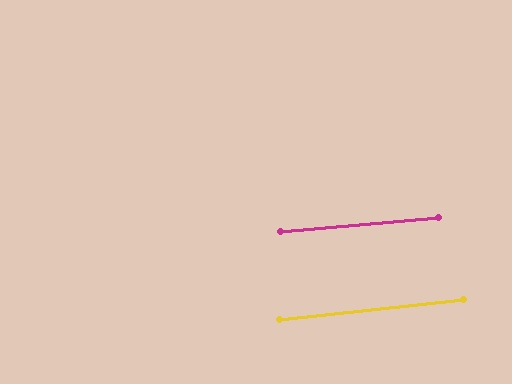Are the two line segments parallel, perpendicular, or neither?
Parallel — their directions differ by only 1.3°.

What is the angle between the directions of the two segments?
Approximately 1 degree.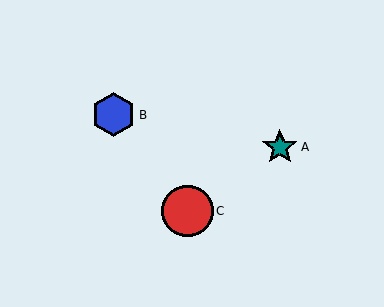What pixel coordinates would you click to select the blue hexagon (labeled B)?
Click at (113, 115) to select the blue hexagon B.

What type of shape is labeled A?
Shape A is a teal star.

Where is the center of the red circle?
The center of the red circle is at (188, 211).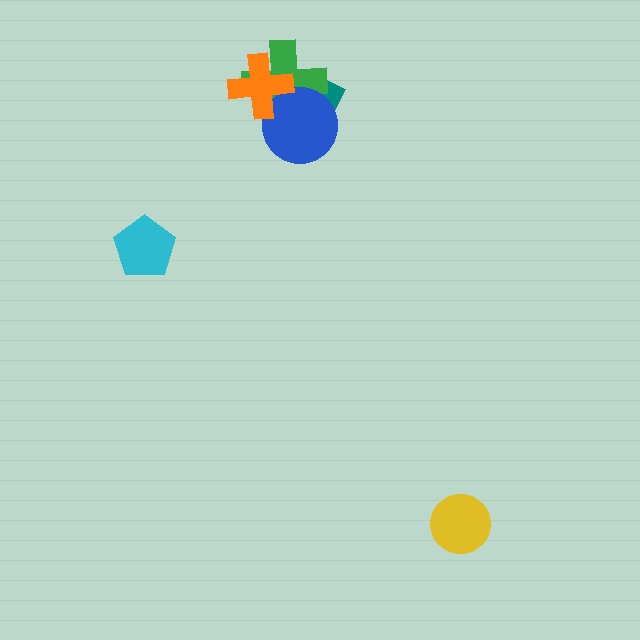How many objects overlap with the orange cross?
2 objects overlap with the orange cross.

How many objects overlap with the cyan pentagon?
0 objects overlap with the cyan pentagon.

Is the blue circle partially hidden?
Yes, it is partially covered by another shape.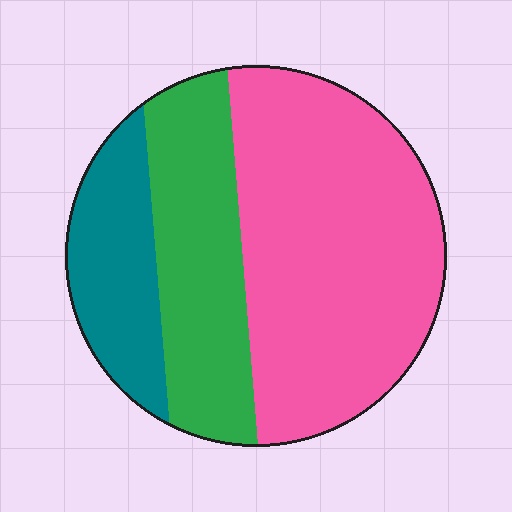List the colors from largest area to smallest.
From largest to smallest: pink, green, teal.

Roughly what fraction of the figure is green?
Green takes up about one quarter (1/4) of the figure.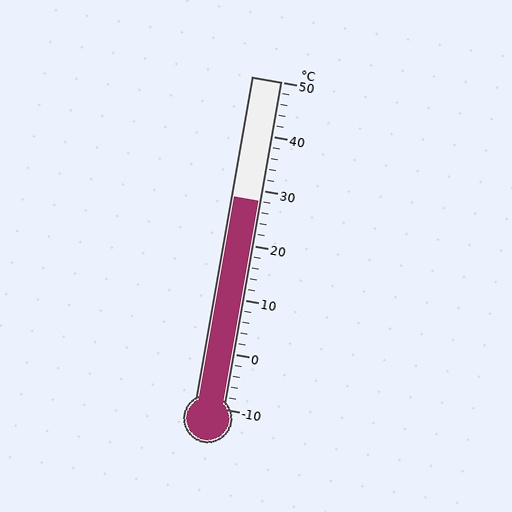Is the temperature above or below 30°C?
The temperature is below 30°C.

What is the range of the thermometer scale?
The thermometer scale ranges from -10°C to 50°C.